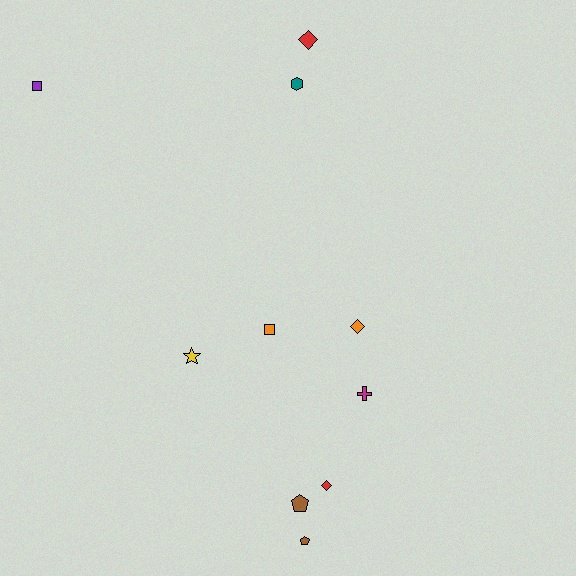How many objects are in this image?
There are 10 objects.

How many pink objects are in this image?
There are no pink objects.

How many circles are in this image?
There are no circles.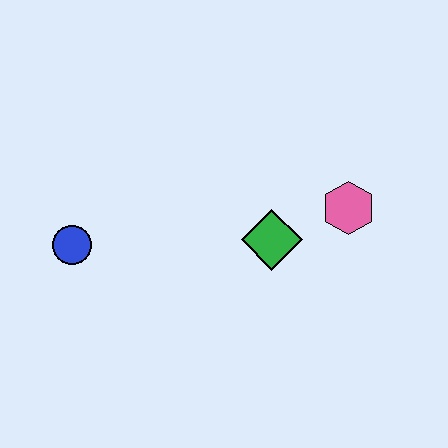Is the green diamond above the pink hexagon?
No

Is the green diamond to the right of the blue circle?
Yes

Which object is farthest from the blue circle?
The pink hexagon is farthest from the blue circle.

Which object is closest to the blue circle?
The green diamond is closest to the blue circle.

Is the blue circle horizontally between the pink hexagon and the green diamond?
No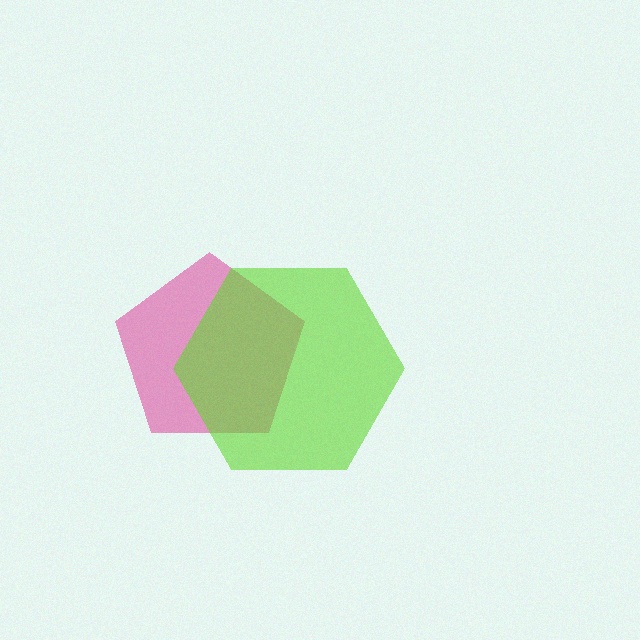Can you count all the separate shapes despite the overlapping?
Yes, there are 2 separate shapes.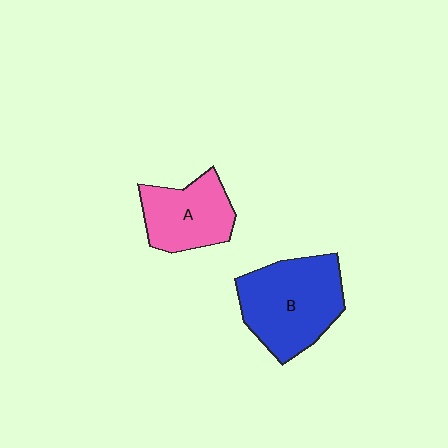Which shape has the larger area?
Shape B (blue).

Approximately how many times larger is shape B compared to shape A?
Approximately 1.4 times.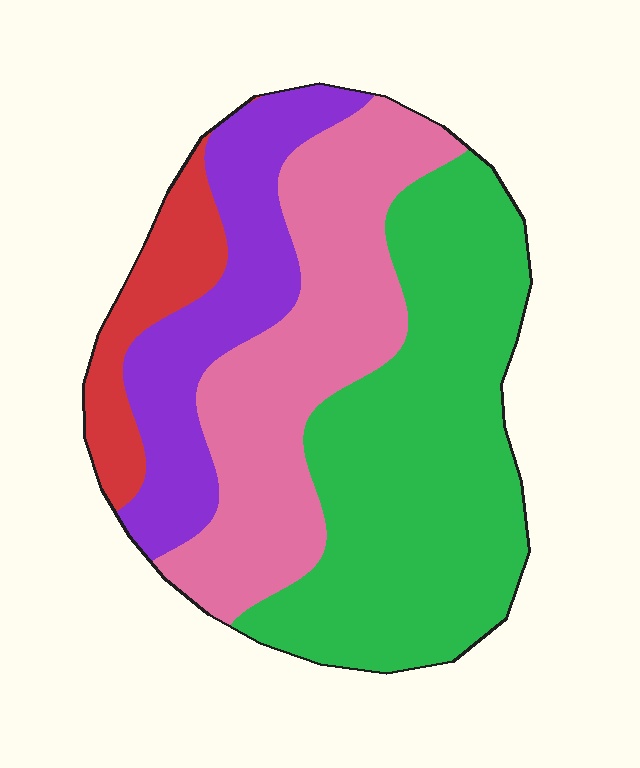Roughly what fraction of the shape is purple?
Purple takes up less than a quarter of the shape.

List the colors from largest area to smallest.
From largest to smallest: green, pink, purple, red.